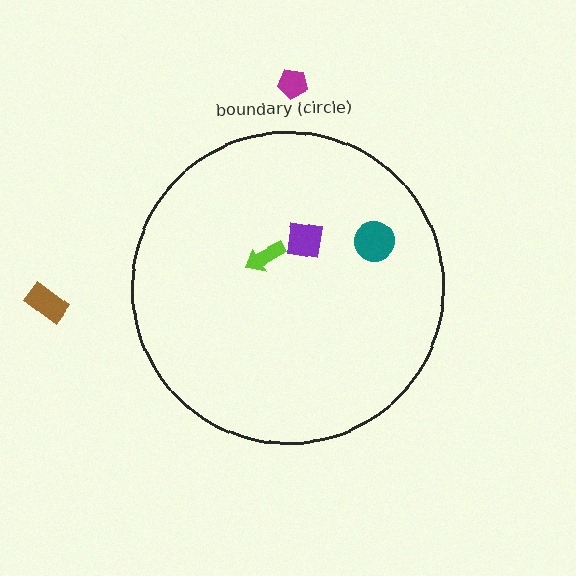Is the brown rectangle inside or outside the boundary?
Outside.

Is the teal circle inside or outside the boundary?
Inside.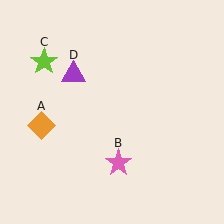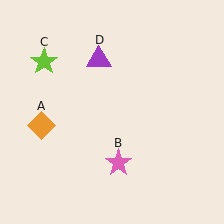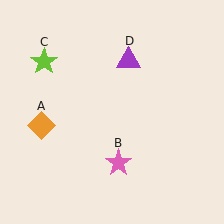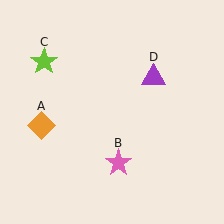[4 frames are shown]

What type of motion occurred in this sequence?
The purple triangle (object D) rotated clockwise around the center of the scene.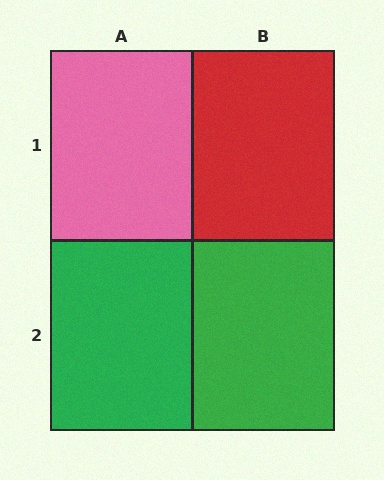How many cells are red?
1 cell is red.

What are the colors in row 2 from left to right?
Green, green.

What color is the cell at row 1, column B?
Red.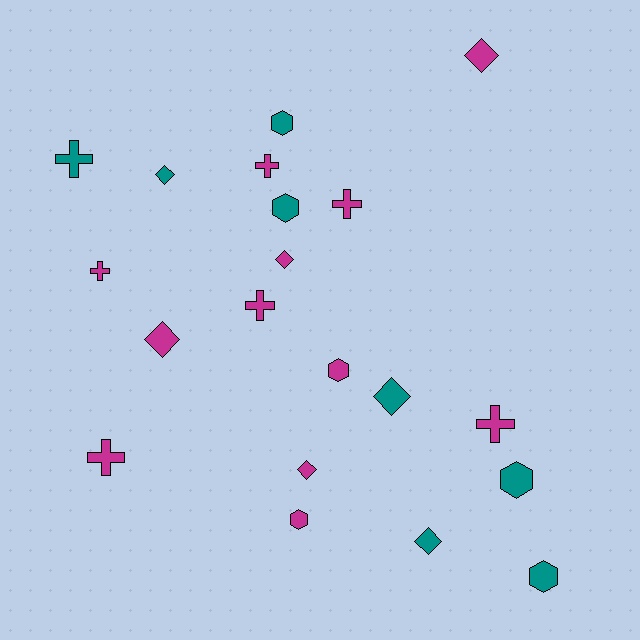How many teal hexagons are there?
There are 4 teal hexagons.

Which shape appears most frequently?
Cross, with 7 objects.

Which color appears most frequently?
Magenta, with 12 objects.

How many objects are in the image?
There are 20 objects.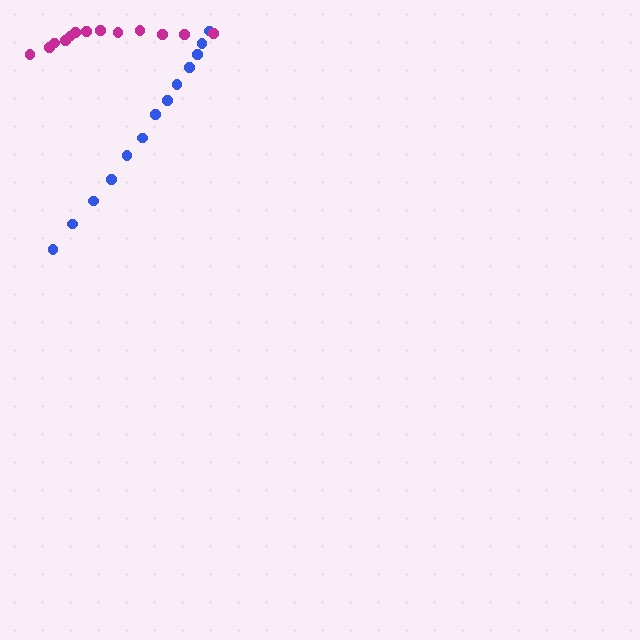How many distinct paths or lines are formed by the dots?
There are 2 distinct paths.